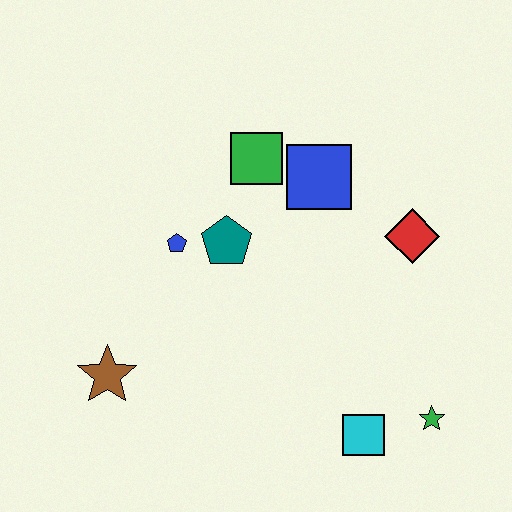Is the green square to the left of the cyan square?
Yes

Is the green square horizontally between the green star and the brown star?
Yes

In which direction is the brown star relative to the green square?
The brown star is below the green square.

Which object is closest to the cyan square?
The green star is closest to the cyan square.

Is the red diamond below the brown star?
No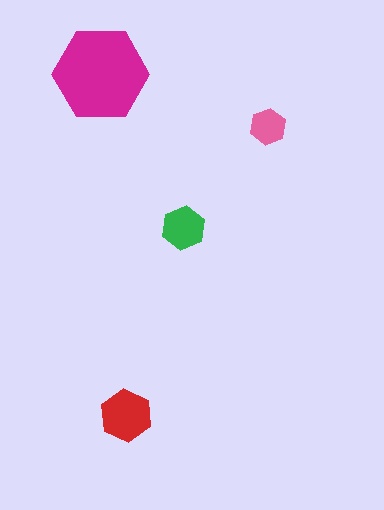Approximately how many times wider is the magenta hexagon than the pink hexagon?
About 2.5 times wider.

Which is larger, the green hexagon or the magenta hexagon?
The magenta one.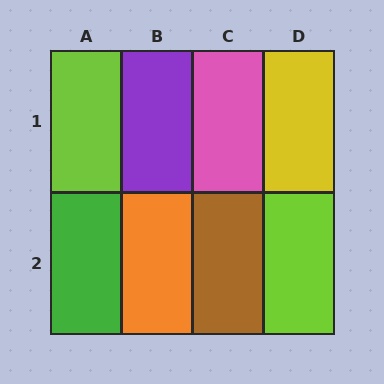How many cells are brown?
1 cell is brown.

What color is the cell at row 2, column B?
Orange.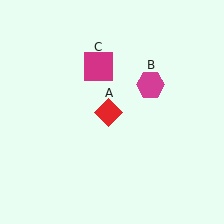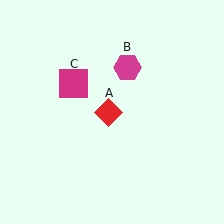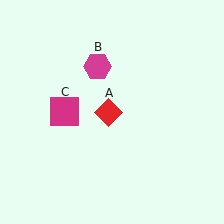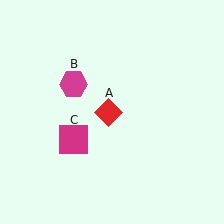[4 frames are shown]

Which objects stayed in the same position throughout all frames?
Red diamond (object A) remained stationary.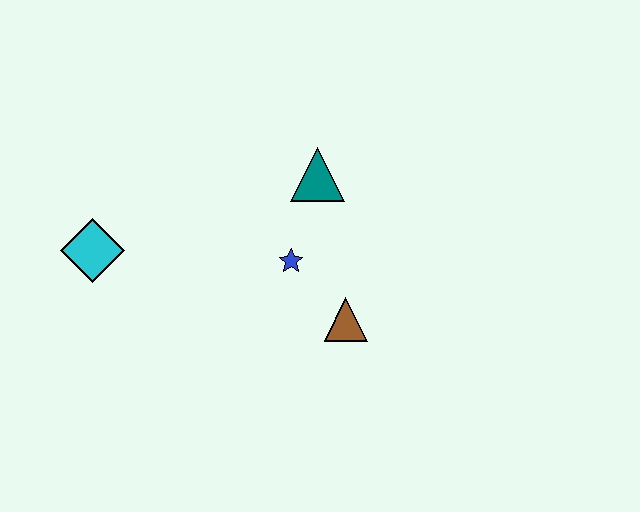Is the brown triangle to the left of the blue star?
No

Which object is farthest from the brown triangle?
The cyan diamond is farthest from the brown triangle.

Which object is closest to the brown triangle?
The blue star is closest to the brown triangle.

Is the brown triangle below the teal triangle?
Yes